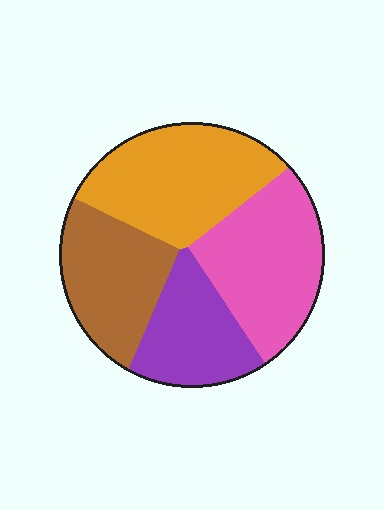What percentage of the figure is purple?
Purple takes up about one fifth (1/5) of the figure.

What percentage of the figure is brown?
Brown takes up about one fifth (1/5) of the figure.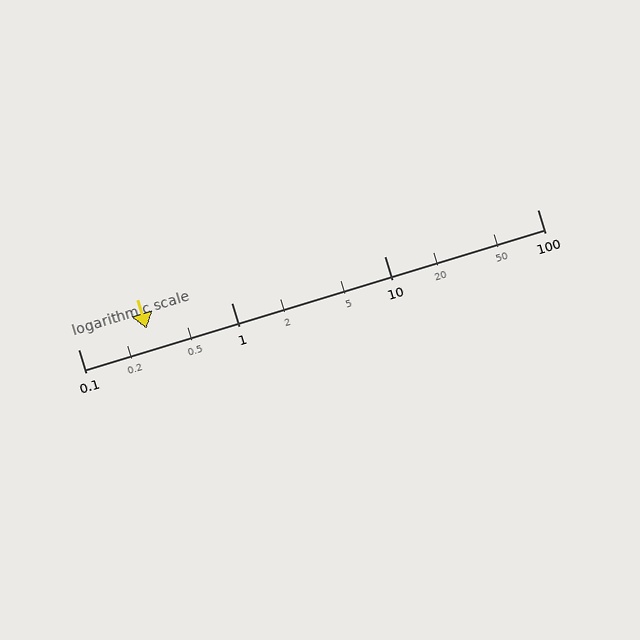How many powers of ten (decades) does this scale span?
The scale spans 3 decades, from 0.1 to 100.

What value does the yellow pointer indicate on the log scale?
The pointer indicates approximately 0.28.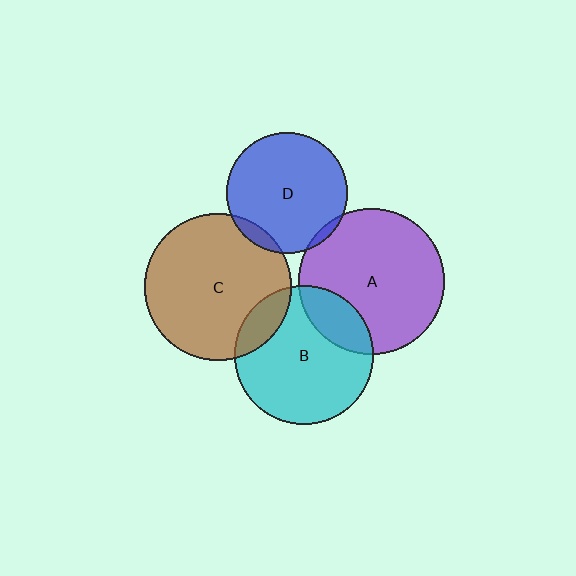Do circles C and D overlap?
Yes.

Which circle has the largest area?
Circle C (brown).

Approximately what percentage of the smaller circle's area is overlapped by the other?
Approximately 5%.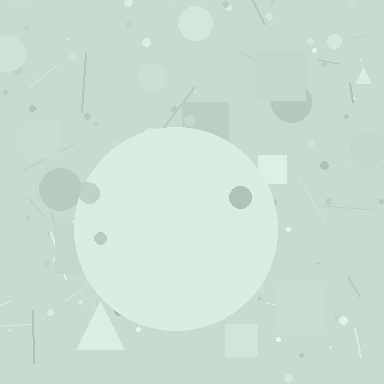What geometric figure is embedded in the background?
A circle is embedded in the background.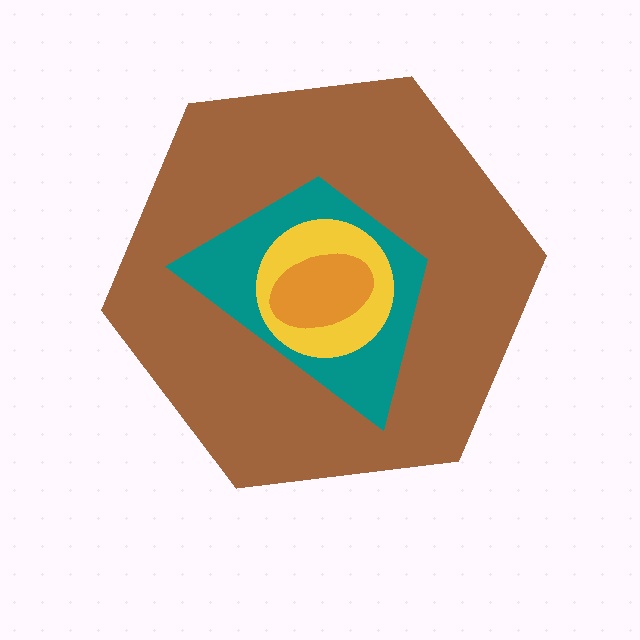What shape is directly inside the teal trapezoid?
The yellow circle.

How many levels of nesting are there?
4.